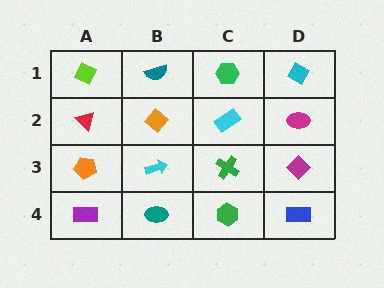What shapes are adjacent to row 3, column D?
A magenta ellipse (row 2, column D), a blue rectangle (row 4, column D), a green cross (row 3, column C).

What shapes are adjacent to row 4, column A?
An orange pentagon (row 3, column A), a teal ellipse (row 4, column B).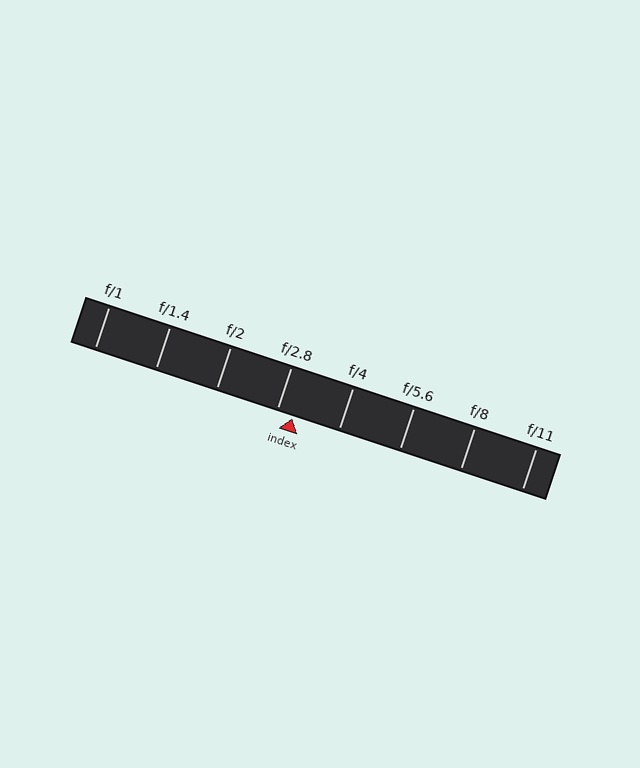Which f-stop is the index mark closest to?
The index mark is closest to f/2.8.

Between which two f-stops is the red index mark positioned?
The index mark is between f/2.8 and f/4.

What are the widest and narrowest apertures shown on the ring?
The widest aperture shown is f/1 and the narrowest is f/11.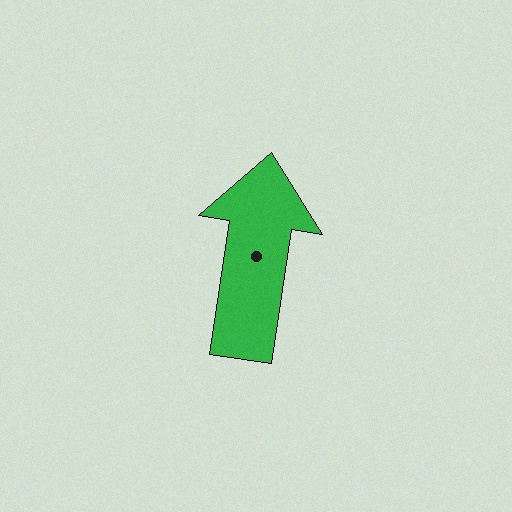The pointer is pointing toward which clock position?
Roughly 12 o'clock.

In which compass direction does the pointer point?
North.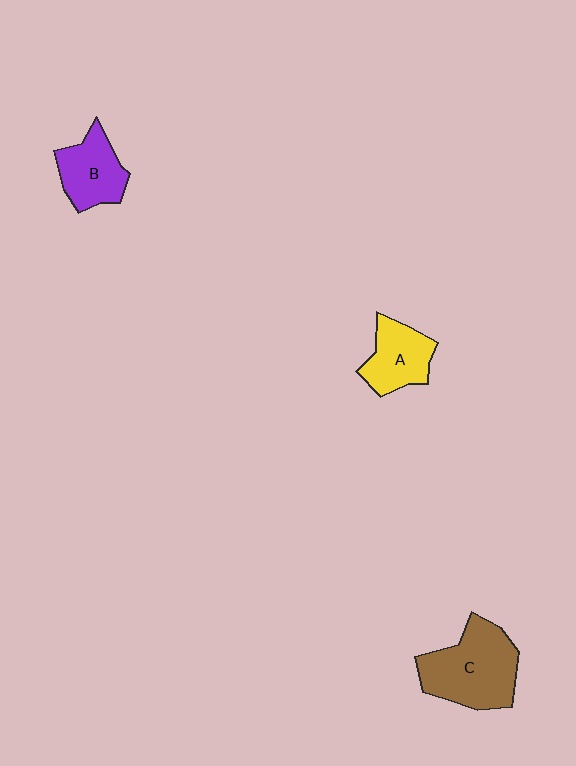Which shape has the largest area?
Shape C (brown).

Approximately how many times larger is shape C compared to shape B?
Approximately 1.6 times.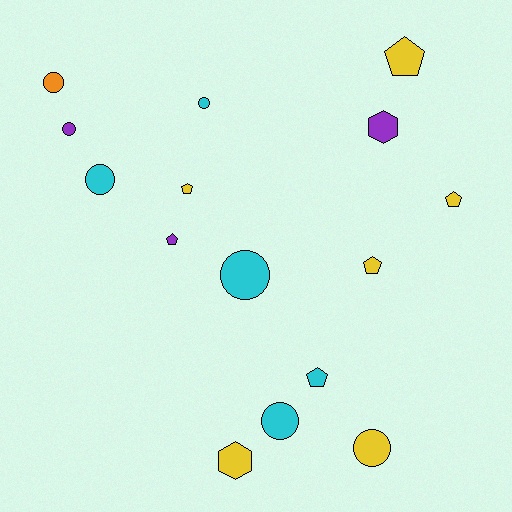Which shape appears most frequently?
Circle, with 7 objects.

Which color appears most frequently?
Yellow, with 6 objects.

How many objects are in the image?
There are 15 objects.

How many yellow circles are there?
There is 1 yellow circle.